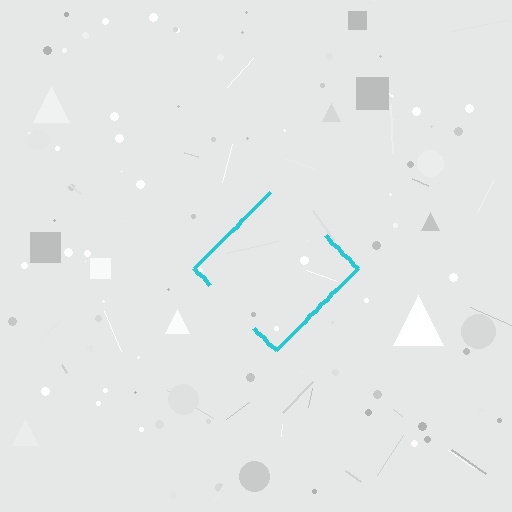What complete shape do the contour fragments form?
The contour fragments form a diamond.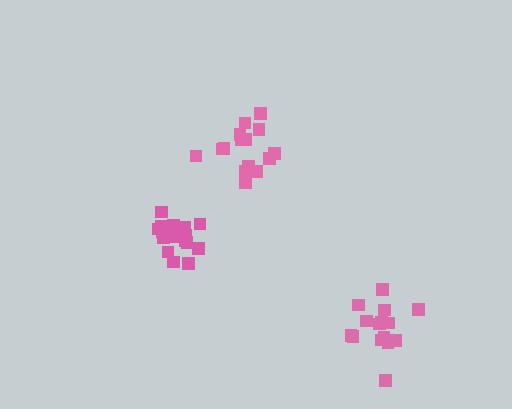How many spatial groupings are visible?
There are 3 spatial groupings.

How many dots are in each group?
Group 1: 15 dots, Group 2: 15 dots, Group 3: 18 dots (48 total).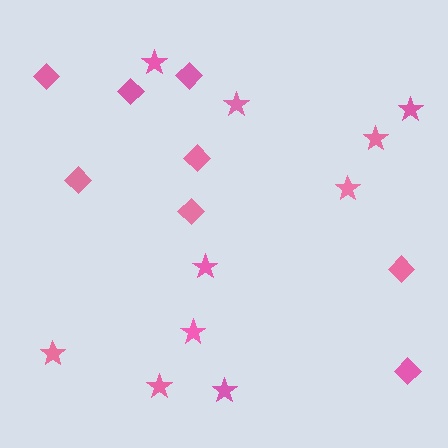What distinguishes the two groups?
There are 2 groups: one group of diamonds (8) and one group of stars (10).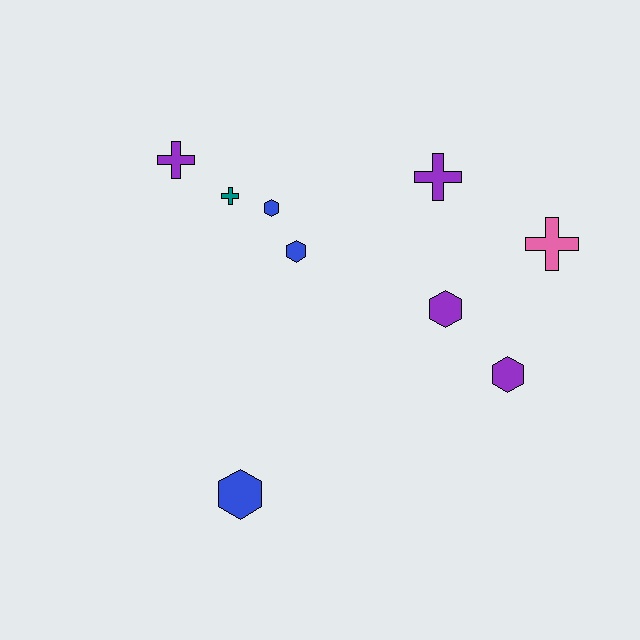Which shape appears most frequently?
Hexagon, with 5 objects.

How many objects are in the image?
There are 9 objects.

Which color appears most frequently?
Purple, with 4 objects.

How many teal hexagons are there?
There are no teal hexagons.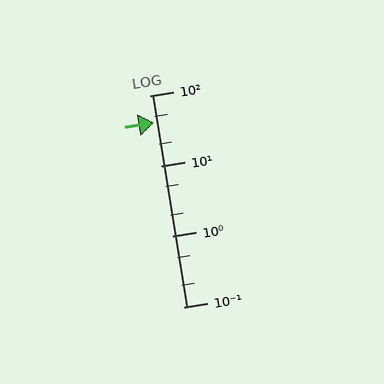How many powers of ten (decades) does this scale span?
The scale spans 3 decades, from 0.1 to 100.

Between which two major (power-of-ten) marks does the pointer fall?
The pointer is between 10 and 100.